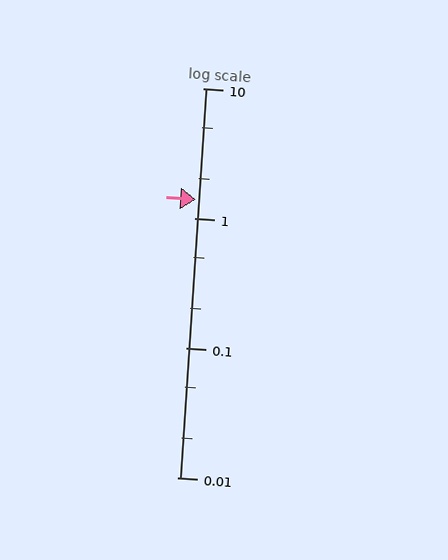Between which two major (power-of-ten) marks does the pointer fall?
The pointer is between 1 and 10.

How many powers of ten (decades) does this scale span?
The scale spans 3 decades, from 0.01 to 10.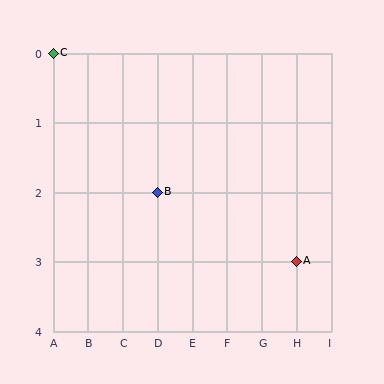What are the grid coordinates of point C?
Point C is at grid coordinates (A, 0).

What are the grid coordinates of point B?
Point B is at grid coordinates (D, 2).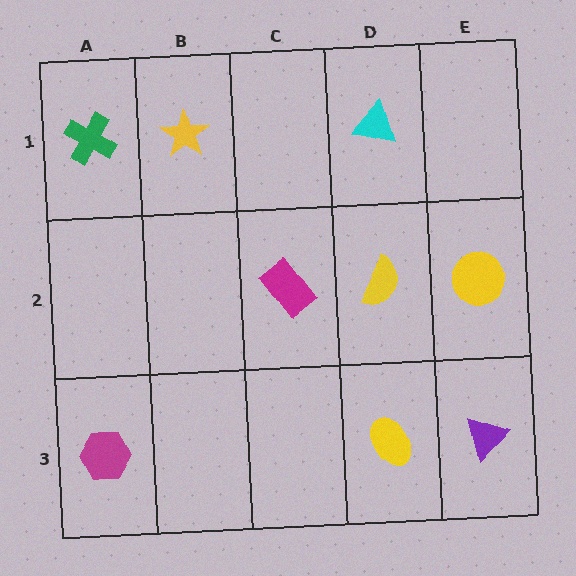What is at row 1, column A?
A green cross.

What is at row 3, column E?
A purple triangle.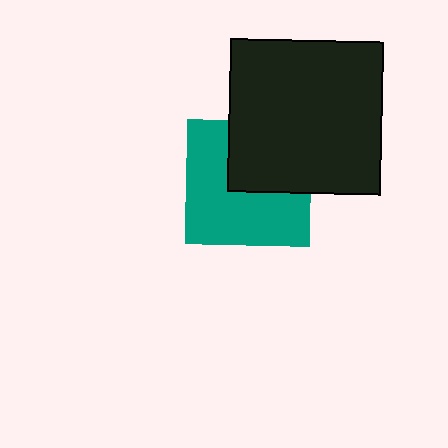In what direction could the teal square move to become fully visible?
The teal square could move toward the lower-left. That would shift it out from behind the black square entirely.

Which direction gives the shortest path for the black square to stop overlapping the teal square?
Moving toward the upper-right gives the shortest separation.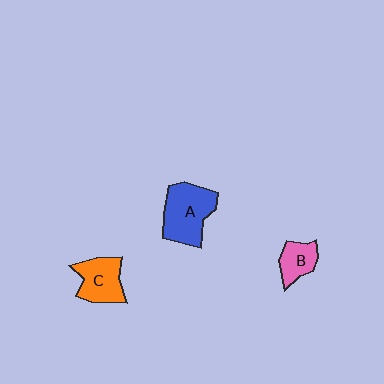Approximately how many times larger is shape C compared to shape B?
Approximately 1.5 times.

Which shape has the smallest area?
Shape B (pink).